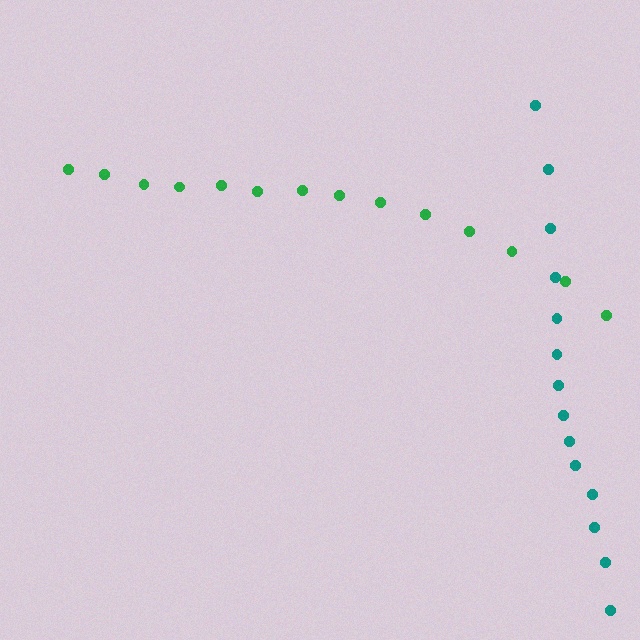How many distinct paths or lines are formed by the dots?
There are 2 distinct paths.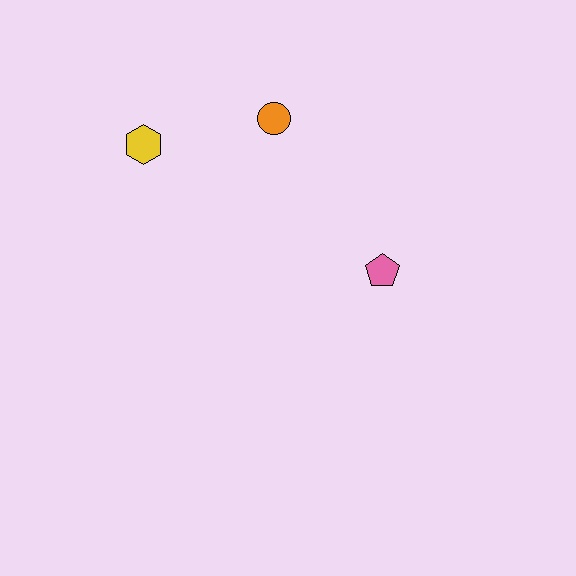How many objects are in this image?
There are 3 objects.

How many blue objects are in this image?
There are no blue objects.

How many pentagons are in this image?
There is 1 pentagon.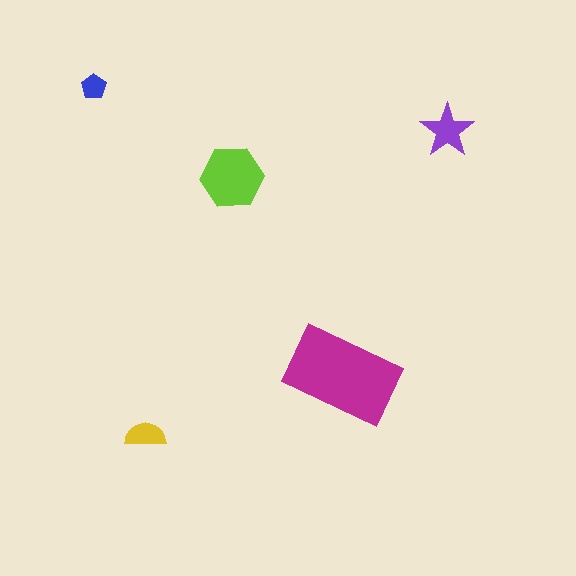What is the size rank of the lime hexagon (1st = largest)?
2nd.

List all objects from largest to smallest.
The magenta rectangle, the lime hexagon, the purple star, the yellow semicircle, the blue pentagon.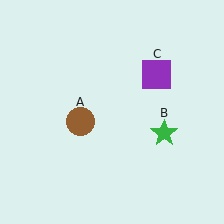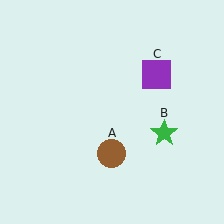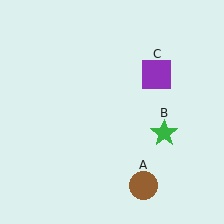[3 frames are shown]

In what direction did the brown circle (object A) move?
The brown circle (object A) moved down and to the right.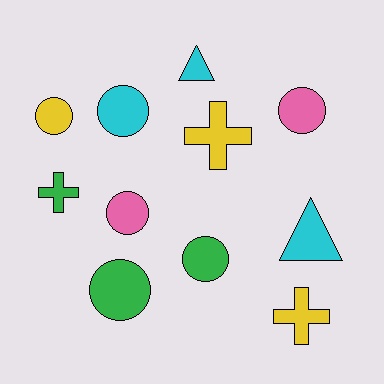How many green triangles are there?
There are no green triangles.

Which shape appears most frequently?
Circle, with 6 objects.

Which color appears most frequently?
Green, with 3 objects.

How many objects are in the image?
There are 11 objects.